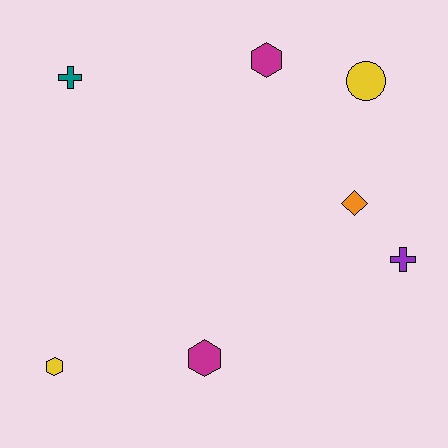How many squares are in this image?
There are no squares.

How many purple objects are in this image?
There is 1 purple object.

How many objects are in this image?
There are 7 objects.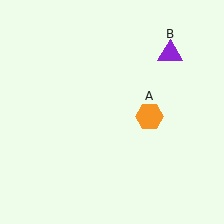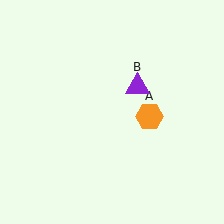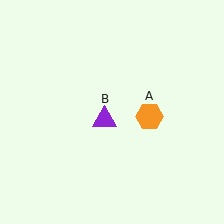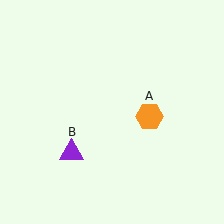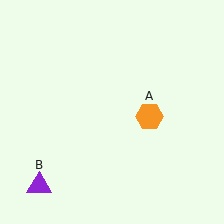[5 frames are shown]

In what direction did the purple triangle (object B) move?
The purple triangle (object B) moved down and to the left.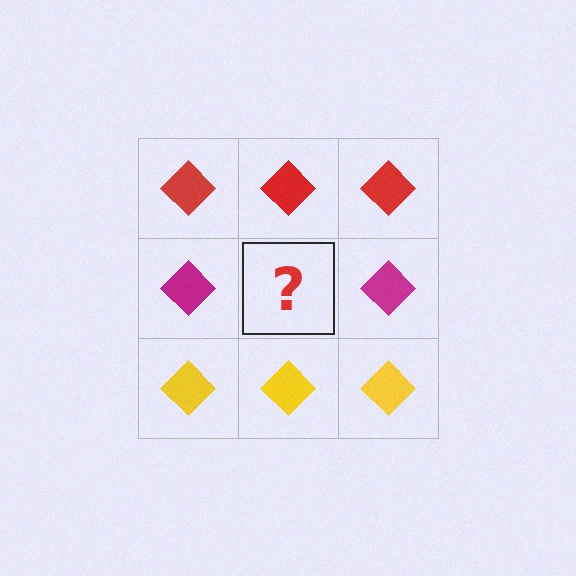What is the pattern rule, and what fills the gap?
The rule is that each row has a consistent color. The gap should be filled with a magenta diamond.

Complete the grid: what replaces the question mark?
The question mark should be replaced with a magenta diamond.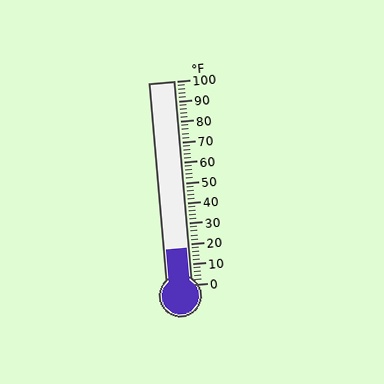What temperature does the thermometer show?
The thermometer shows approximately 18°F.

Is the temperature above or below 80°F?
The temperature is below 80°F.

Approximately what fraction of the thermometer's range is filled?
The thermometer is filled to approximately 20% of its range.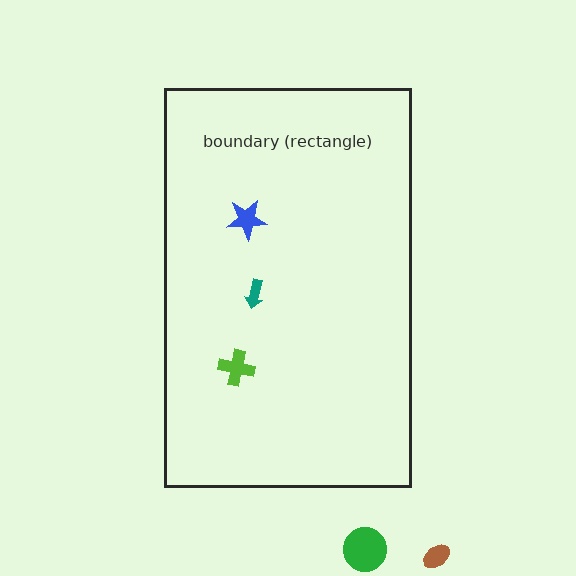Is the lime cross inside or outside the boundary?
Inside.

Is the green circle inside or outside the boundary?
Outside.